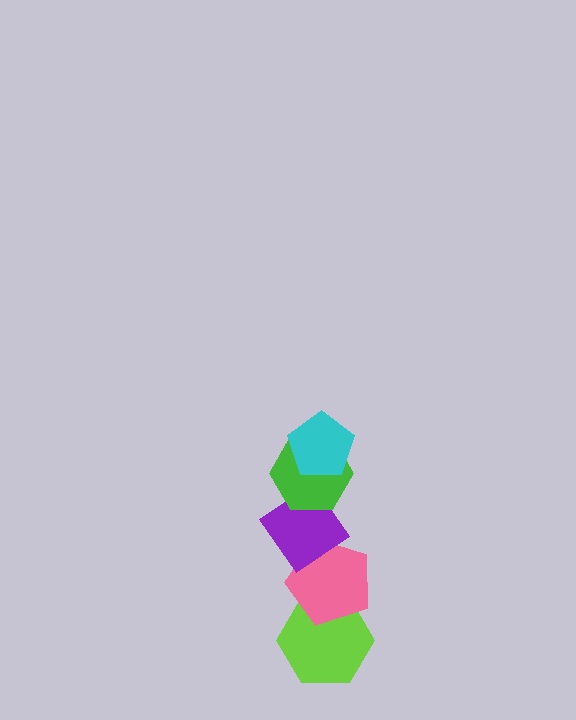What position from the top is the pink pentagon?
The pink pentagon is 4th from the top.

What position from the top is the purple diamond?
The purple diamond is 3rd from the top.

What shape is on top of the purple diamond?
The green hexagon is on top of the purple diamond.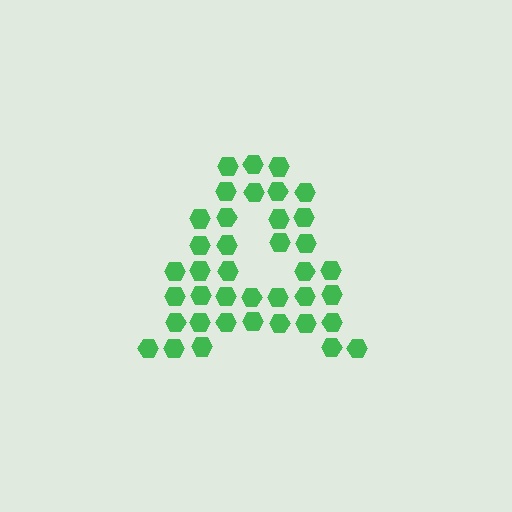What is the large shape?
The large shape is the letter A.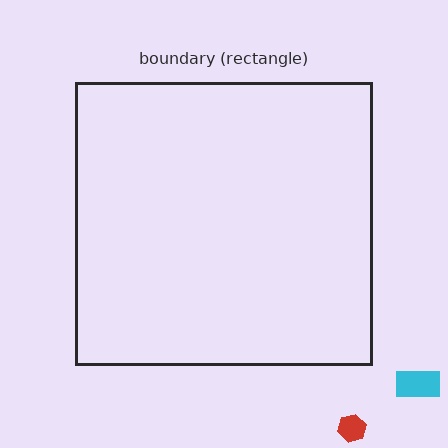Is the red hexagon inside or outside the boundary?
Outside.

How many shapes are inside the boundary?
0 inside, 2 outside.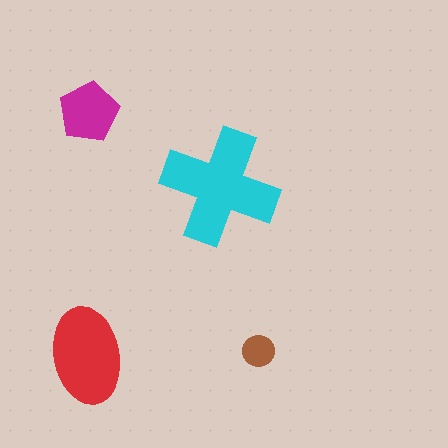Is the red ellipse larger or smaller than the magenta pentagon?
Larger.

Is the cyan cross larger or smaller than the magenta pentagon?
Larger.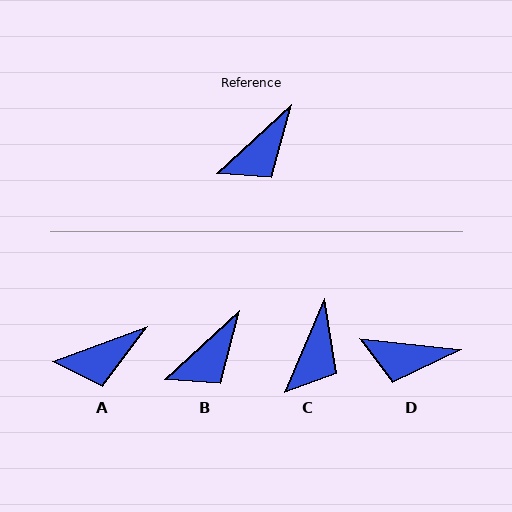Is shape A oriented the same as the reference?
No, it is off by about 22 degrees.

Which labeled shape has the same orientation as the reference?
B.